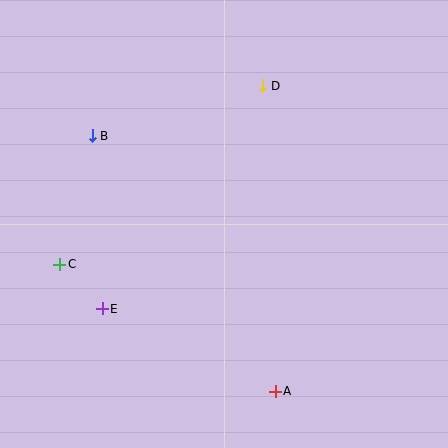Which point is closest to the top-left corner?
Point B is closest to the top-left corner.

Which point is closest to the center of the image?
Point D at (263, 86) is closest to the center.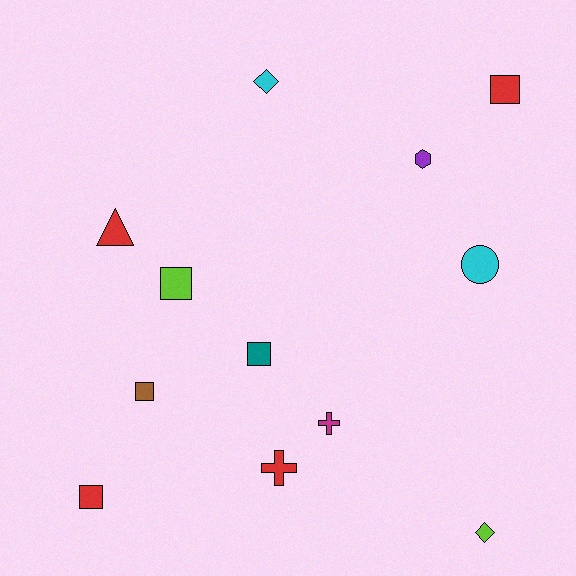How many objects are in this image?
There are 12 objects.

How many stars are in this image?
There are no stars.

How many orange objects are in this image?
There are no orange objects.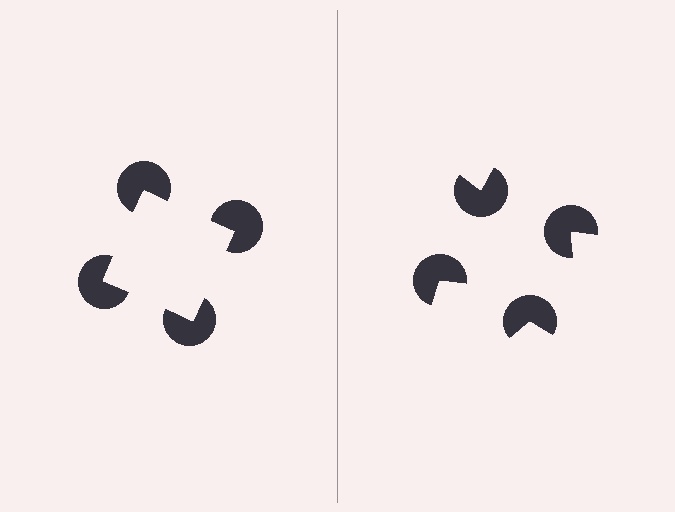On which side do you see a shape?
An illusory square appears on the left side. On the right side the wedge cuts are rotated, so no coherent shape forms.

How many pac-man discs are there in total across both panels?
8 — 4 on each side.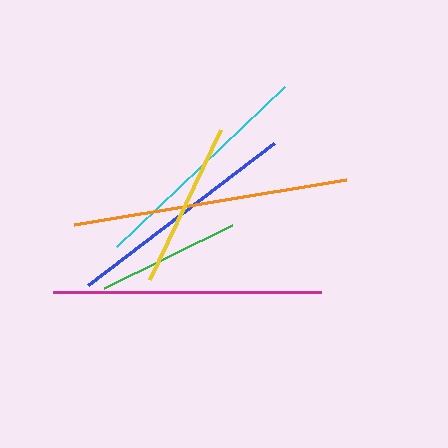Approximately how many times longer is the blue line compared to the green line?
The blue line is approximately 1.6 times the length of the green line.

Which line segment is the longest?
The orange line is the longest at approximately 276 pixels.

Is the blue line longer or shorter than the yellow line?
The blue line is longer than the yellow line.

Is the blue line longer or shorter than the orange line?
The orange line is longer than the blue line.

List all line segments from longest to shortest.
From longest to shortest: orange, magenta, blue, cyan, yellow, green.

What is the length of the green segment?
The green segment is approximately 142 pixels long.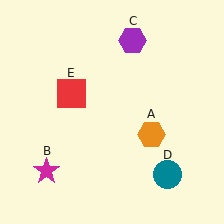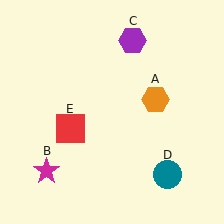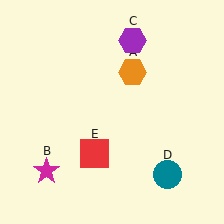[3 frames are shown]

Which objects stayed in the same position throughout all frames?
Magenta star (object B) and purple hexagon (object C) and teal circle (object D) remained stationary.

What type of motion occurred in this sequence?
The orange hexagon (object A), red square (object E) rotated counterclockwise around the center of the scene.